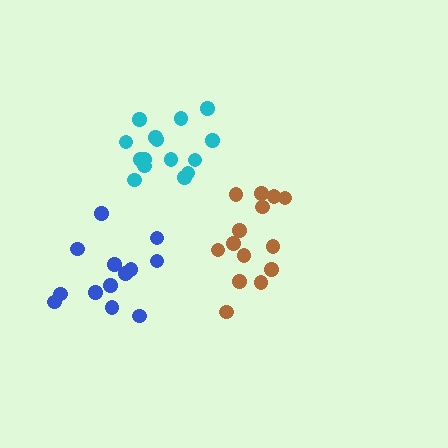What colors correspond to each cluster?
The clusters are colored: cyan, brown, blue.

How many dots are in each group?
Group 1: 15 dots, Group 2: 14 dots, Group 3: 13 dots (42 total).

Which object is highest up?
The cyan cluster is topmost.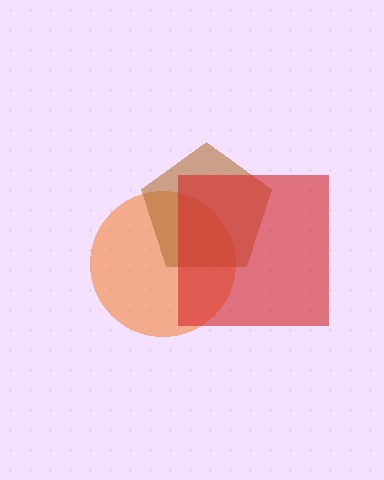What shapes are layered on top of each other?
The layered shapes are: an orange circle, a brown pentagon, a red square.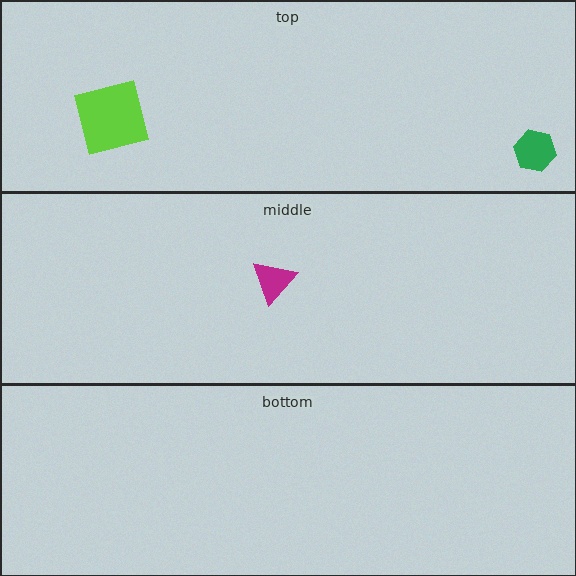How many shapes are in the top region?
2.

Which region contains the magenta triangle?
The middle region.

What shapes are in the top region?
The green hexagon, the lime square.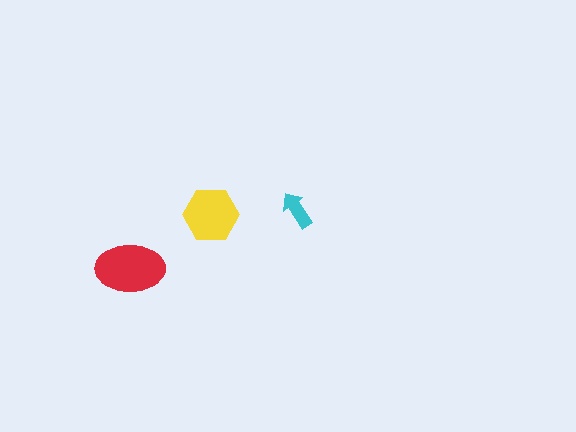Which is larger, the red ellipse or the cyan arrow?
The red ellipse.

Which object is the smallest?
The cyan arrow.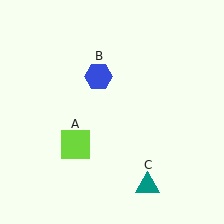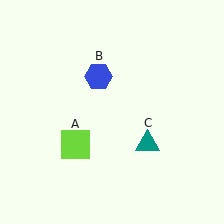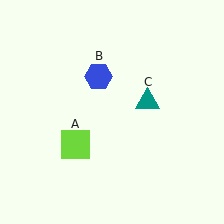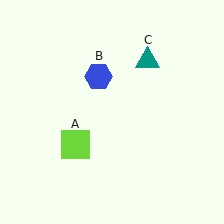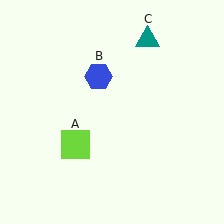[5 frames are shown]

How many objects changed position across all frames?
1 object changed position: teal triangle (object C).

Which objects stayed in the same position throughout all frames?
Lime square (object A) and blue hexagon (object B) remained stationary.